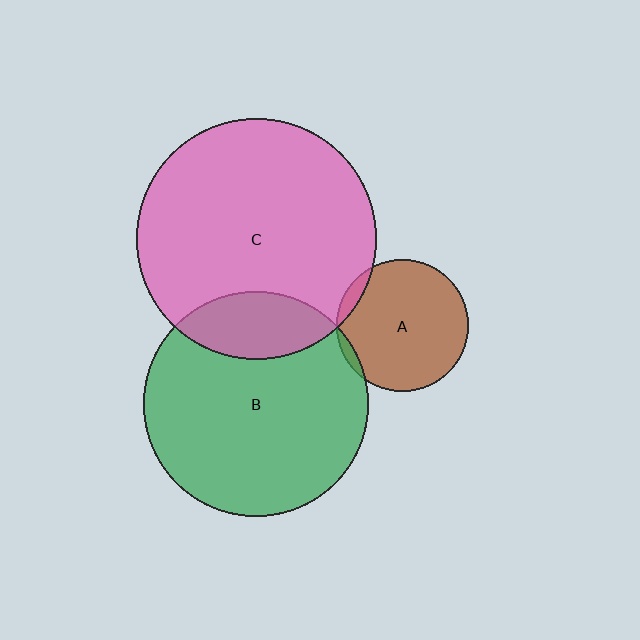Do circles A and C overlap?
Yes.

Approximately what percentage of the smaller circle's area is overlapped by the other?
Approximately 5%.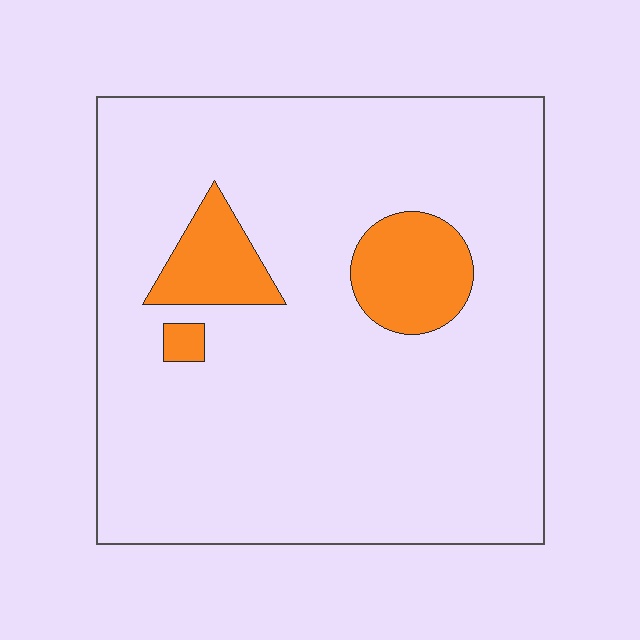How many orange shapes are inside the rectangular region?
3.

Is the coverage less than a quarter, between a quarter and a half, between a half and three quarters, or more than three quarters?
Less than a quarter.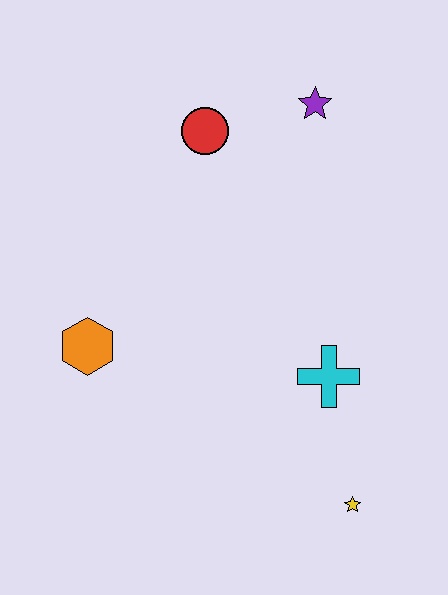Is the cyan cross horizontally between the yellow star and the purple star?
Yes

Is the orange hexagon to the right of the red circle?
No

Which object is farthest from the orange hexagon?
The purple star is farthest from the orange hexagon.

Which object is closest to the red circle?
The purple star is closest to the red circle.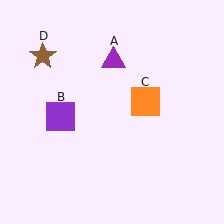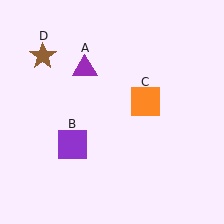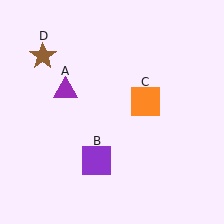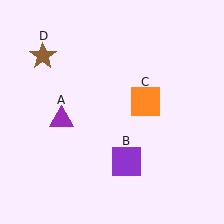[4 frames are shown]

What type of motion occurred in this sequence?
The purple triangle (object A), purple square (object B) rotated counterclockwise around the center of the scene.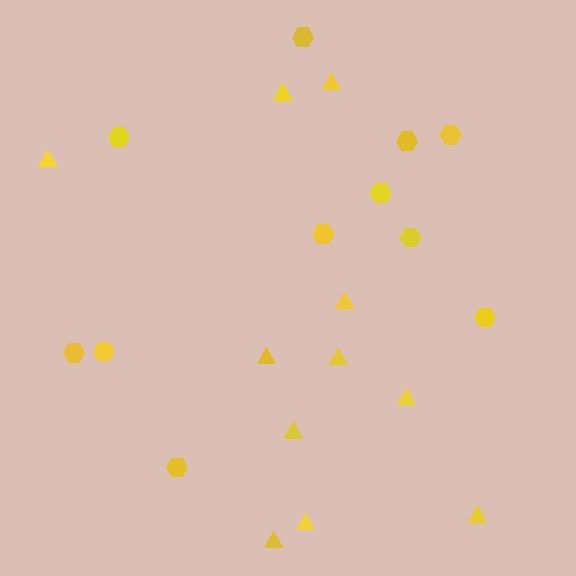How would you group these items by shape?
There are 2 groups: one group of triangles (11) and one group of hexagons (11).